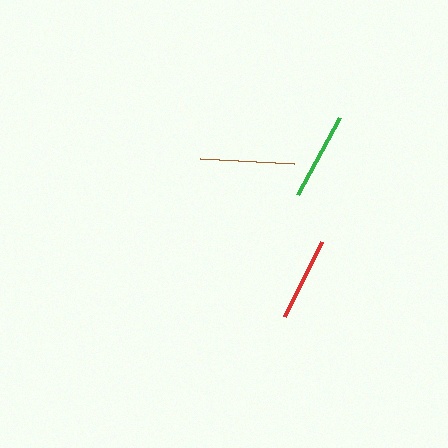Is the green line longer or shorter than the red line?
The green line is longer than the red line.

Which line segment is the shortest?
The red line is the shortest at approximately 83 pixels.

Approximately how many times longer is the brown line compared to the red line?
The brown line is approximately 1.1 times the length of the red line.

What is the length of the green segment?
The green segment is approximately 87 pixels long.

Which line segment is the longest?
The brown line is the longest at approximately 94 pixels.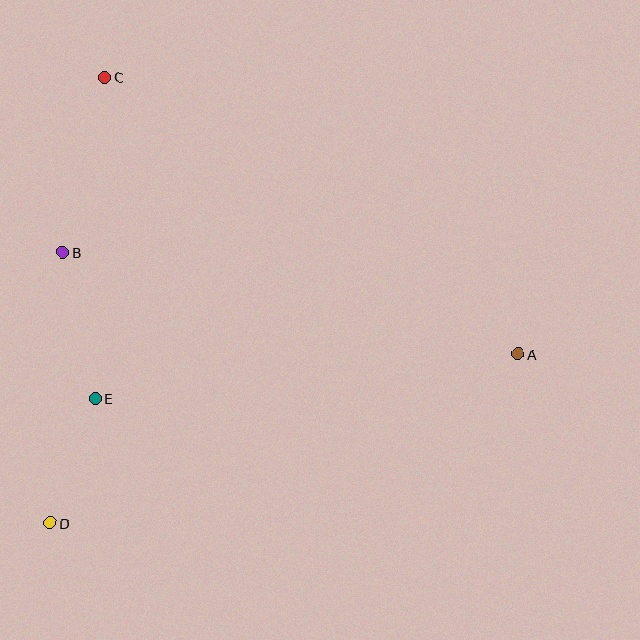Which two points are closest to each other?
Points D and E are closest to each other.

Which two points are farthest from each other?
Points A and D are farthest from each other.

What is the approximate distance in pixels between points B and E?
The distance between B and E is approximately 150 pixels.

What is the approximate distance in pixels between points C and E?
The distance between C and E is approximately 321 pixels.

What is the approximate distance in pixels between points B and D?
The distance between B and D is approximately 271 pixels.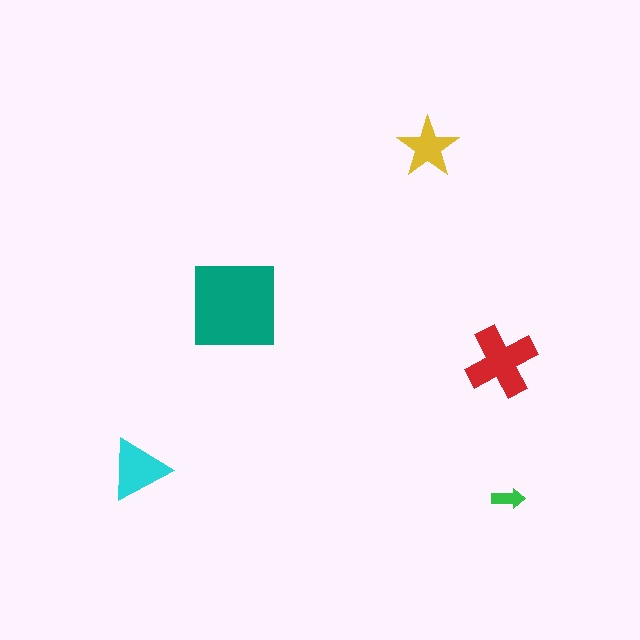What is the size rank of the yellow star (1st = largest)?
4th.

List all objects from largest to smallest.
The teal square, the red cross, the cyan triangle, the yellow star, the green arrow.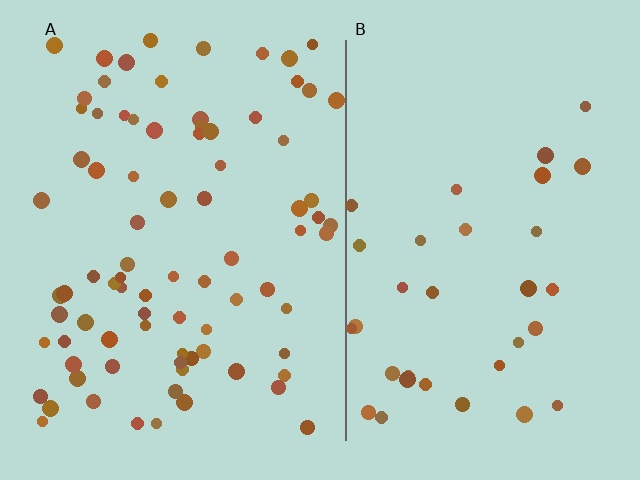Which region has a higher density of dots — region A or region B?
A (the left).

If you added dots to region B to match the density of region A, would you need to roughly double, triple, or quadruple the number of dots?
Approximately double.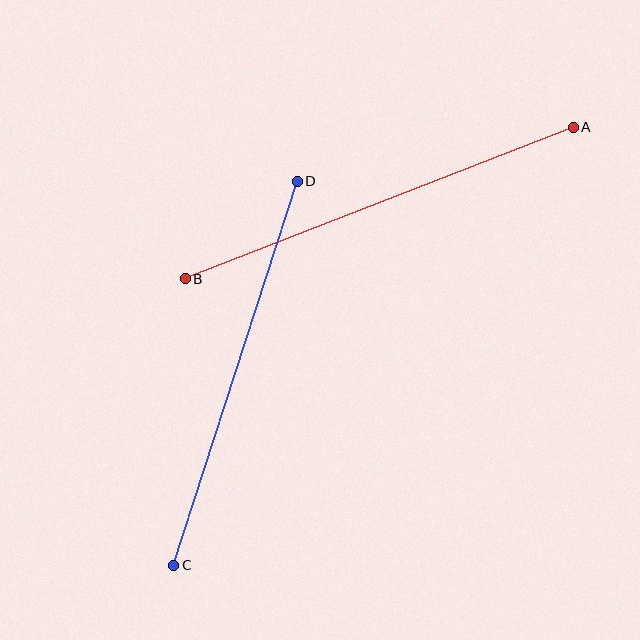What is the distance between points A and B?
The distance is approximately 417 pixels.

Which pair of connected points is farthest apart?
Points A and B are farthest apart.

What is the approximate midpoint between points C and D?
The midpoint is at approximately (235, 373) pixels.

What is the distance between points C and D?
The distance is approximately 403 pixels.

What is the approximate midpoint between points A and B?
The midpoint is at approximately (379, 203) pixels.